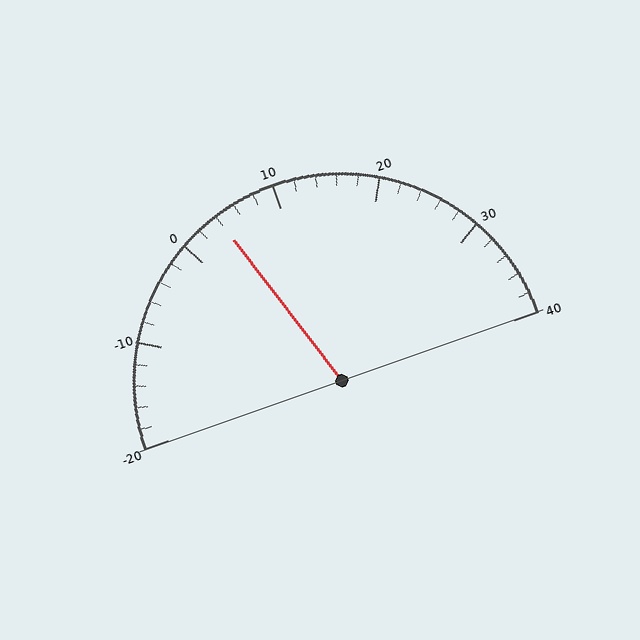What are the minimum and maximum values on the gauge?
The gauge ranges from -20 to 40.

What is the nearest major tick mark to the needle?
The nearest major tick mark is 0.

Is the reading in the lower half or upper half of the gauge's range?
The reading is in the lower half of the range (-20 to 40).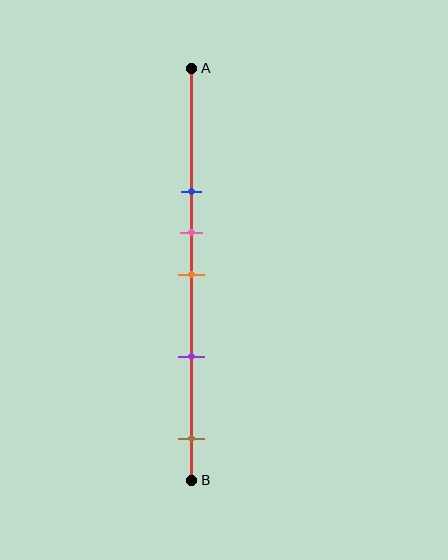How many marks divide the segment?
There are 5 marks dividing the segment.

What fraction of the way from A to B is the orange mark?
The orange mark is approximately 50% (0.5) of the way from A to B.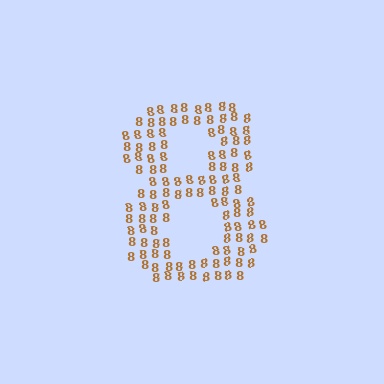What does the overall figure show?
The overall figure shows the digit 8.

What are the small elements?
The small elements are digit 8's.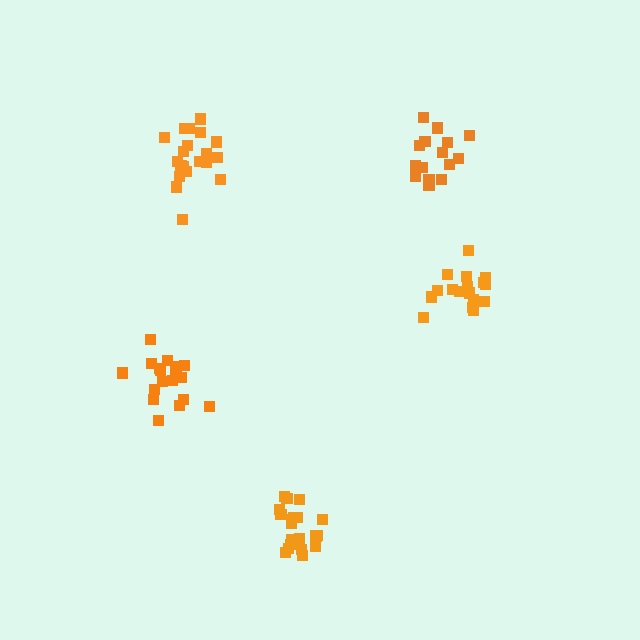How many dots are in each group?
Group 1: 20 dots, Group 2: 15 dots, Group 3: 20 dots, Group 4: 17 dots, Group 5: 18 dots (90 total).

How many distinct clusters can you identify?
There are 5 distinct clusters.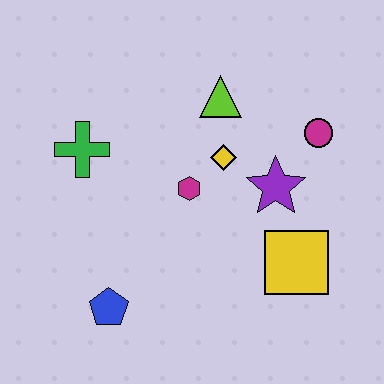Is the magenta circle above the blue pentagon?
Yes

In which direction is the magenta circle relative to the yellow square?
The magenta circle is above the yellow square.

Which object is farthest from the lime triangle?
The blue pentagon is farthest from the lime triangle.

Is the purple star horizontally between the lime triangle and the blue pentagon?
No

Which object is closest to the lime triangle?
The yellow diamond is closest to the lime triangle.